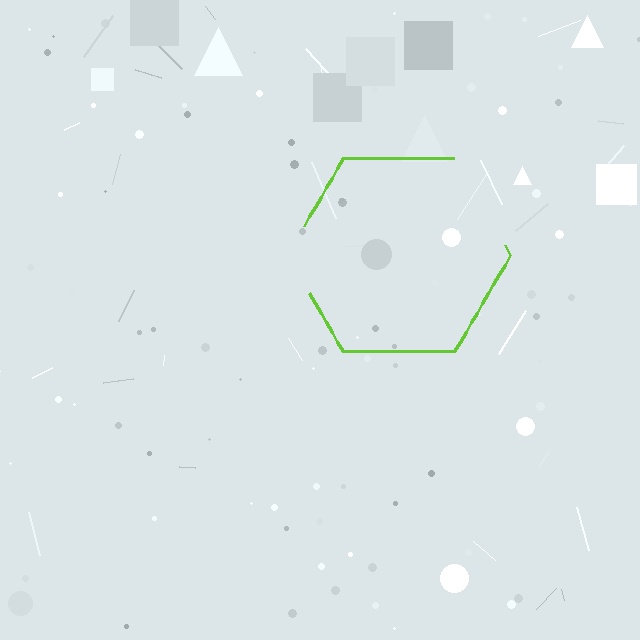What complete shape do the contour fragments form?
The contour fragments form a hexagon.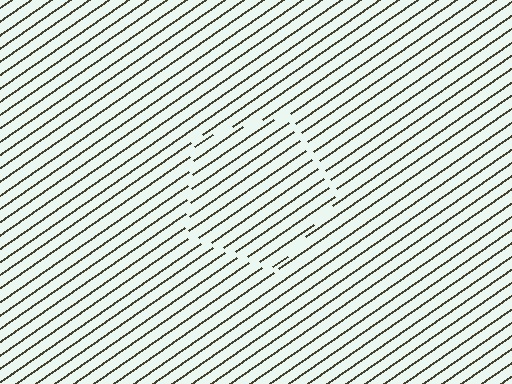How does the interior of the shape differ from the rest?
The interior of the shape contains the same grating, shifted by half a period — the contour is defined by the phase discontinuity where line-ends from the inner and outer gratings abut.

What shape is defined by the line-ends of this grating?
An illusory pentagon. The interior of the shape contains the same grating, shifted by half a period — the contour is defined by the phase discontinuity where line-ends from the inner and outer gratings abut.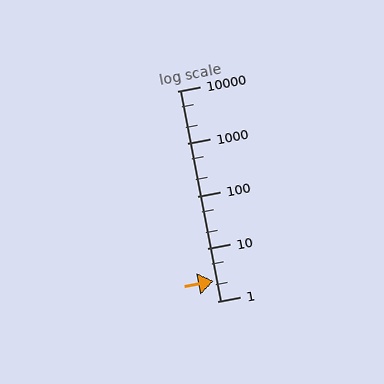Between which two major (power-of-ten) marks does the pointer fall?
The pointer is between 1 and 10.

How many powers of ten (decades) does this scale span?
The scale spans 4 decades, from 1 to 10000.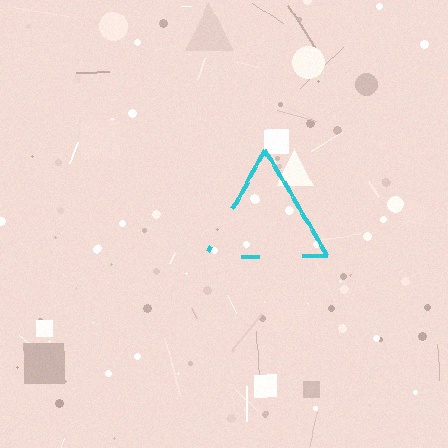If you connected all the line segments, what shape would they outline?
They would outline a triangle.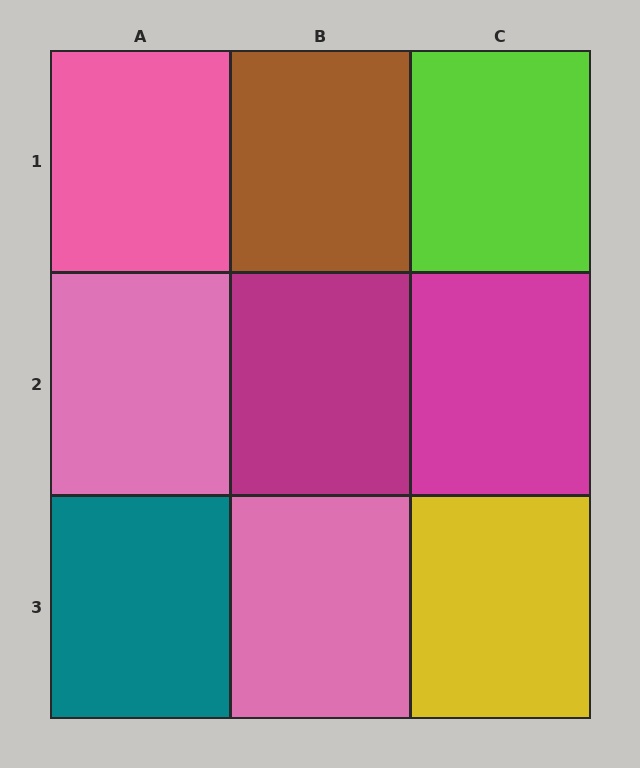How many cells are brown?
1 cell is brown.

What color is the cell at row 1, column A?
Pink.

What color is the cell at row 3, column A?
Teal.